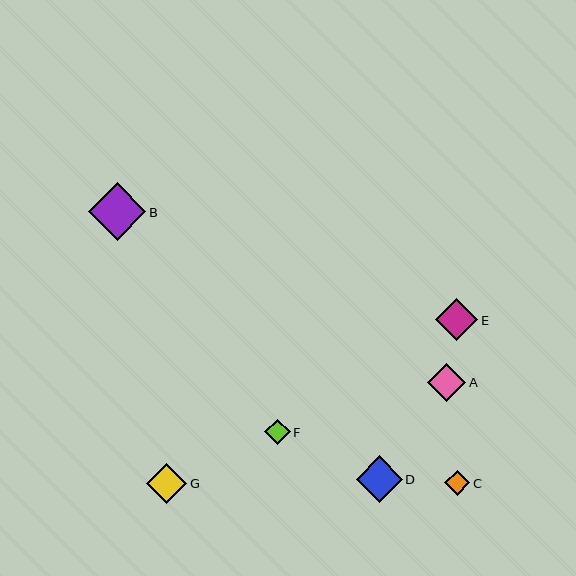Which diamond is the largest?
Diamond B is the largest with a size of approximately 58 pixels.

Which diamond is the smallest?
Diamond C is the smallest with a size of approximately 25 pixels.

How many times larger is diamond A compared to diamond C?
Diamond A is approximately 1.5 times the size of diamond C.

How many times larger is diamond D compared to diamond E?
Diamond D is approximately 1.1 times the size of diamond E.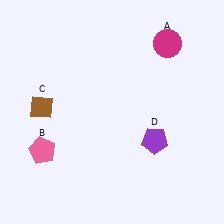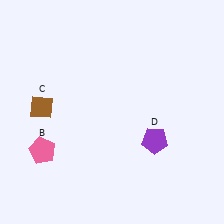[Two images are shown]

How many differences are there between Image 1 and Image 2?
There is 1 difference between the two images.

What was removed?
The magenta circle (A) was removed in Image 2.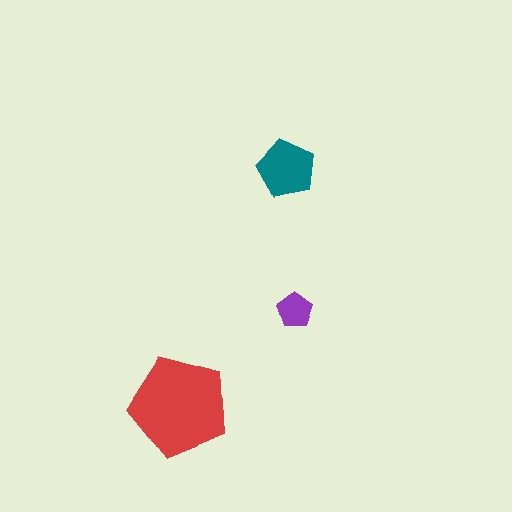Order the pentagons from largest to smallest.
the red one, the teal one, the purple one.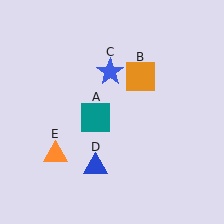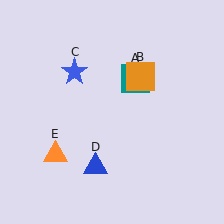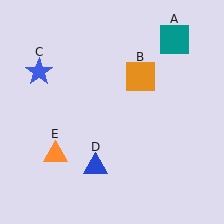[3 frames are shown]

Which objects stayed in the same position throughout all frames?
Orange square (object B) and blue triangle (object D) and orange triangle (object E) remained stationary.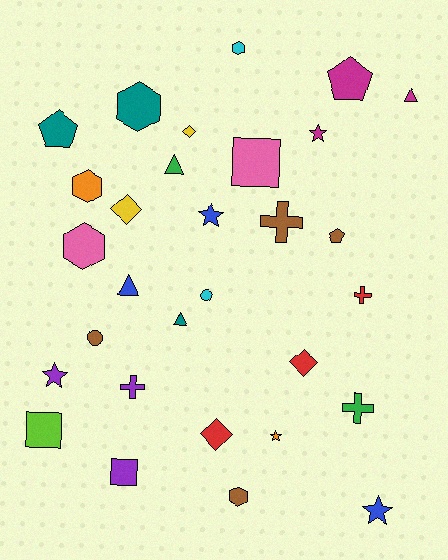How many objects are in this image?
There are 30 objects.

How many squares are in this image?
There are 3 squares.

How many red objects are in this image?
There are 3 red objects.